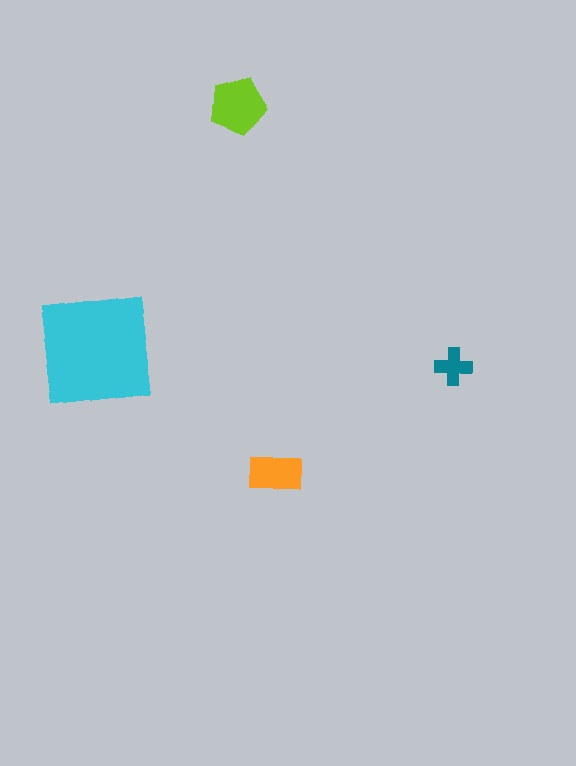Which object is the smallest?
The teal cross.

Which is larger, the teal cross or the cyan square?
The cyan square.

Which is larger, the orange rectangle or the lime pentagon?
The lime pentagon.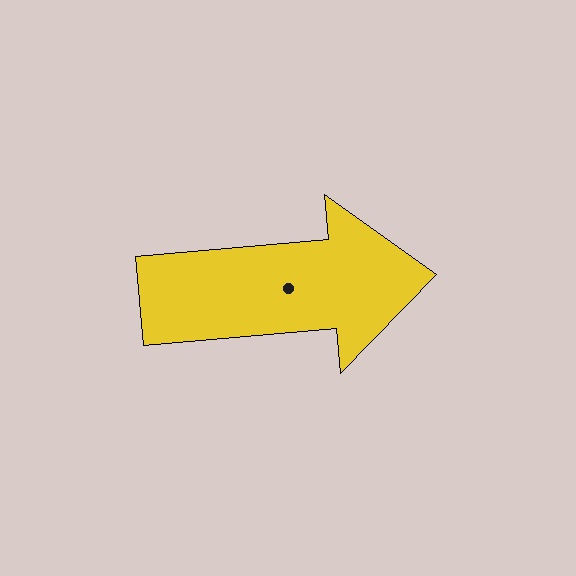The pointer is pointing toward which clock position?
Roughly 3 o'clock.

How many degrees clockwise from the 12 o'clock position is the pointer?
Approximately 85 degrees.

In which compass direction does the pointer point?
East.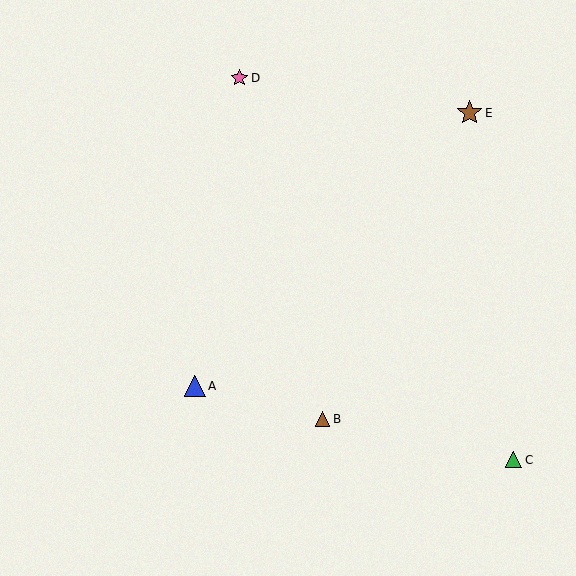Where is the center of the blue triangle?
The center of the blue triangle is at (195, 386).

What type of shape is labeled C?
Shape C is a green triangle.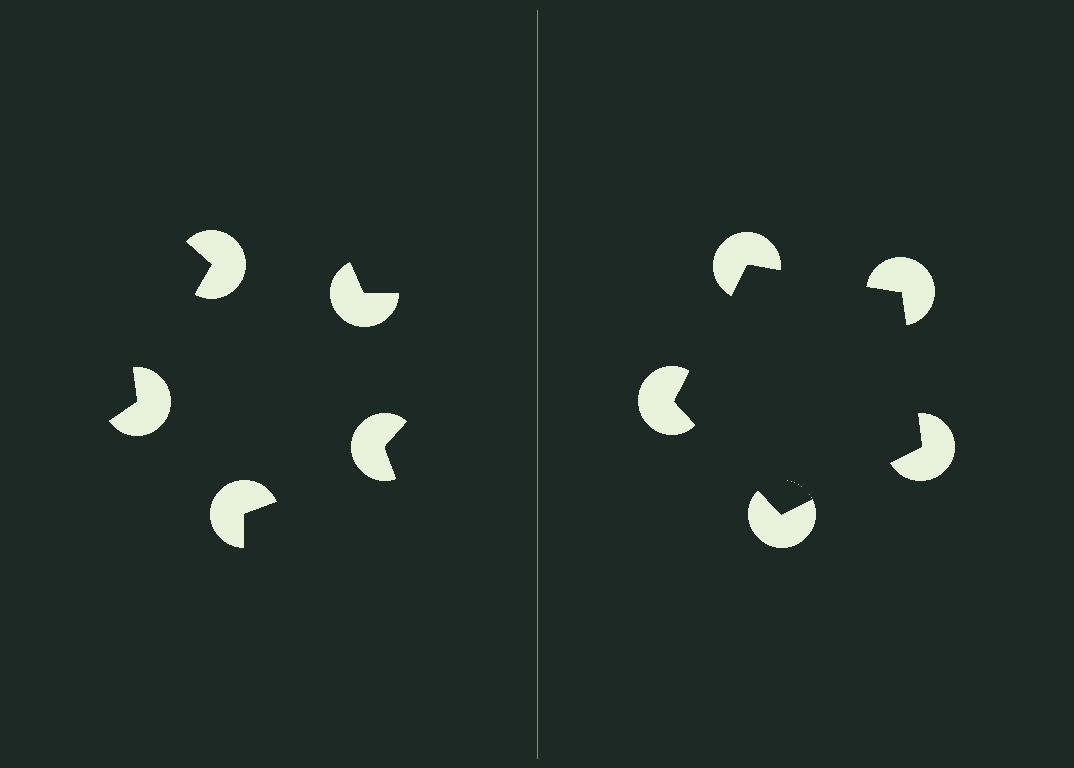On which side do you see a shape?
An illusory pentagon appears on the right side. On the left side the wedge cuts are rotated, so no coherent shape forms.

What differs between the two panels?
The pac-man discs are positioned identically on both sides; only the wedge orientations differ. On the right they align to a pentagon; on the left they are misaligned.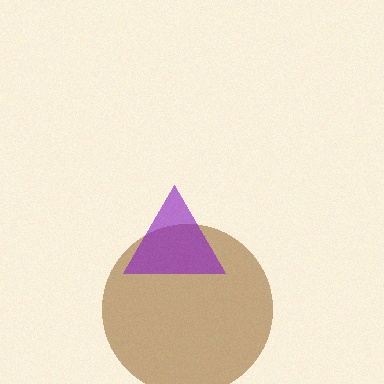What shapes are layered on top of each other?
The layered shapes are: a brown circle, a purple triangle.